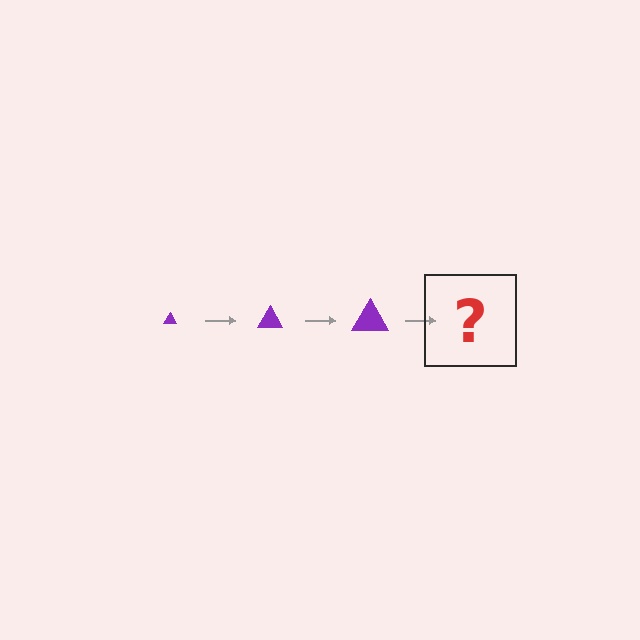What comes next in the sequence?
The next element should be a purple triangle, larger than the previous one.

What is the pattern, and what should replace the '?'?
The pattern is that the triangle gets progressively larger each step. The '?' should be a purple triangle, larger than the previous one.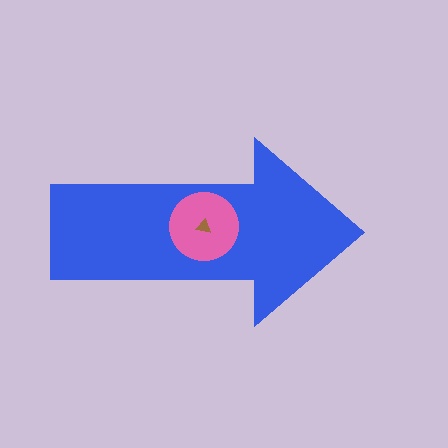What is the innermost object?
The brown triangle.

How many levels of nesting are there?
3.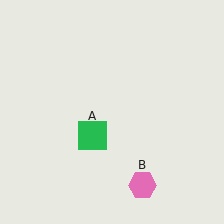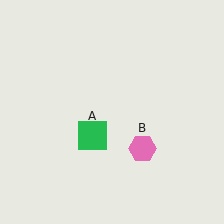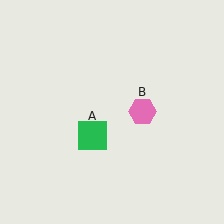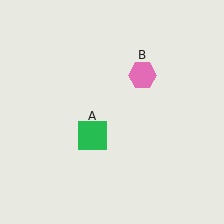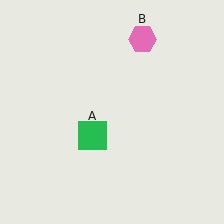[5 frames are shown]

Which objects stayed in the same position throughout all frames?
Green square (object A) remained stationary.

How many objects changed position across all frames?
1 object changed position: pink hexagon (object B).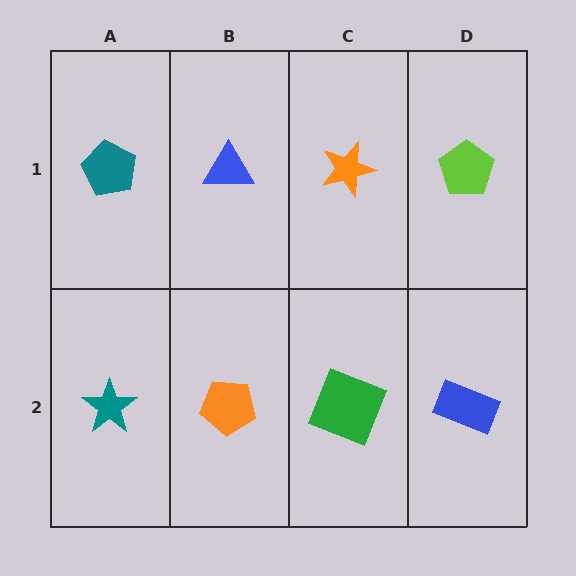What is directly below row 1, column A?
A teal star.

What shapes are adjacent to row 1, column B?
An orange pentagon (row 2, column B), a teal pentagon (row 1, column A), an orange star (row 1, column C).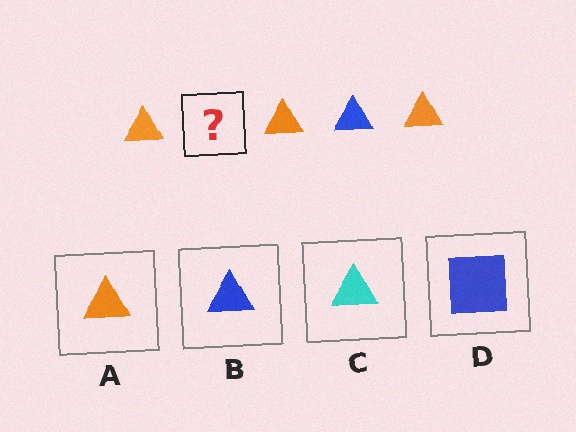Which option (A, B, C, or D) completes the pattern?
B.